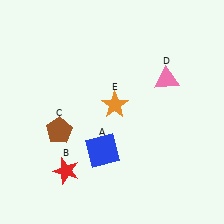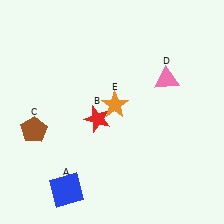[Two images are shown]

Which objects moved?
The objects that moved are: the blue square (A), the red star (B), the brown pentagon (C).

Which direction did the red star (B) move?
The red star (B) moved up.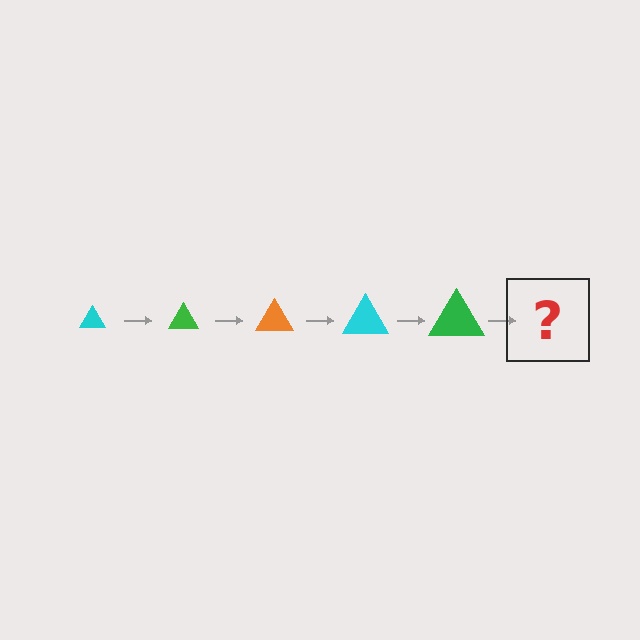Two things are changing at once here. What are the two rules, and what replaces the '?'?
The two rules are that the triangle grows larger each step and the color cycles through cyan, green, and orange. The '?' should be an orange triangle, larger than the previous one.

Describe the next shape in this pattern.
It should be an orange triangle, larger than the previous one.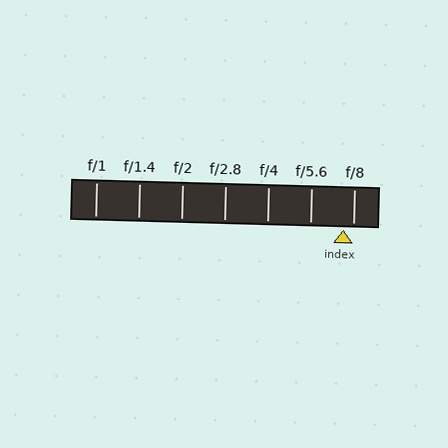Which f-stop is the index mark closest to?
The index mark is closest to f/8.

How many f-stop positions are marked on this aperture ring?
There are 7 f-stop positions marked.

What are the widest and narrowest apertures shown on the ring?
The widest aperture shown is f/1 and the narrowest is f/8.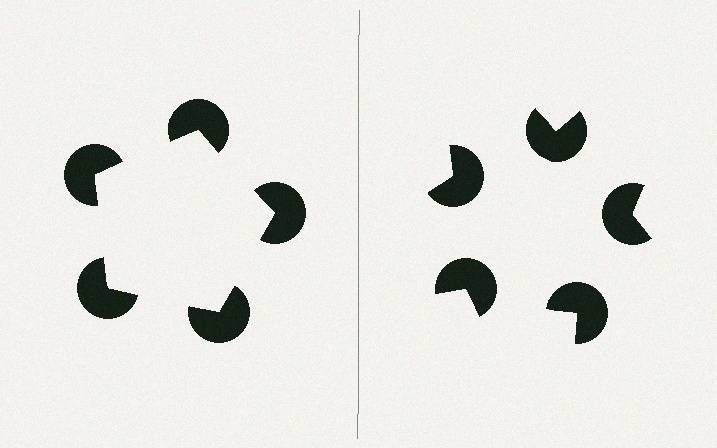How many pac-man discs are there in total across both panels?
10 — 5 on each side.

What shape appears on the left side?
An illusory pentagon.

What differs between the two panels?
The pac-man discs are positioned identically on both sides; only the wedge orientations differ. On the left they align to a pentagon; on the right they are misaligned.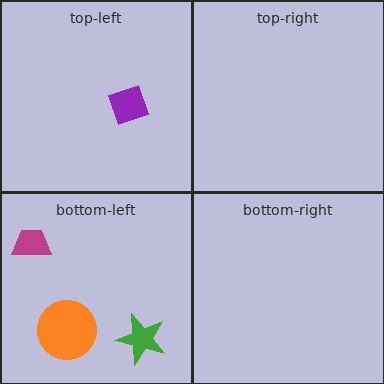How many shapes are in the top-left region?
1.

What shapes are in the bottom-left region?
The green star, the orange circle, the magenta trapezoid.